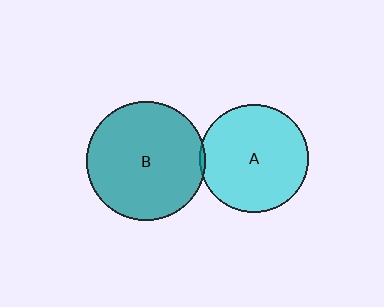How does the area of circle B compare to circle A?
Approximately 1.2 times.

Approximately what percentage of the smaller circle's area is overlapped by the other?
Approximately 5%.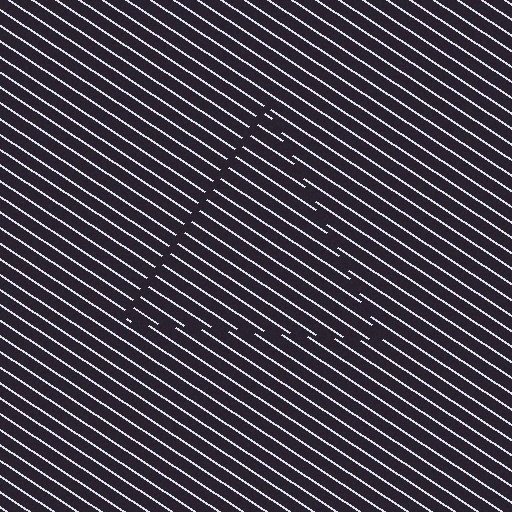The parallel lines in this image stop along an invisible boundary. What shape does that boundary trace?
An illusory triangle. The interior of the shape contains the same grating, shifted by half a period — the contour is defined by the phase discontinuity where line-ends from the inner and outer gratings abut.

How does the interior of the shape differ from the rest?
The interior of the shape contains the same grating, shifted by half a period — the contour is defined by the phase discontinuity where line-ends from the inner and outer gratings abut.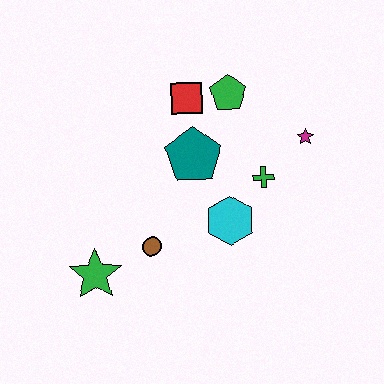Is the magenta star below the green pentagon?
Yes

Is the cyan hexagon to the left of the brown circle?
No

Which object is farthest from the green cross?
The green star is farthest from the green cross.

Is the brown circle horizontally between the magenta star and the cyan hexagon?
No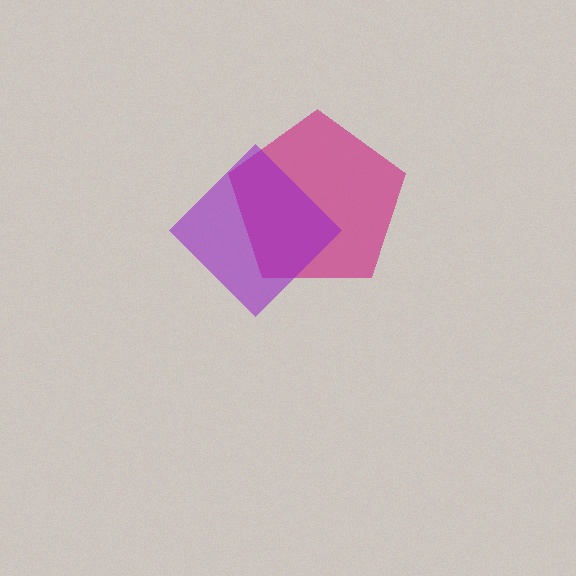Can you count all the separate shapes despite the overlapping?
Yes, there are 2 separate shapes.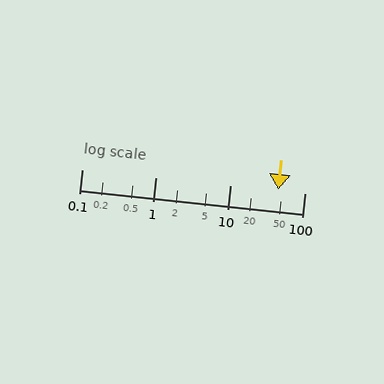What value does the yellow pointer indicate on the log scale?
The pointer indicates approximately 44.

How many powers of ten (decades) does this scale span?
The scale spans 3 decades, from 0.1 to 100.